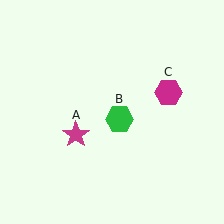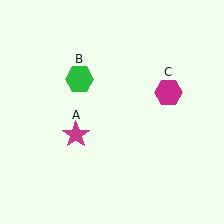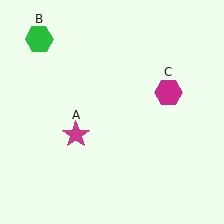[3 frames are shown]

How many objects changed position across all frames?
1 object changed position: green hexagon (object B).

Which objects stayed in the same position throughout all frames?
Magenta star (object A) and magenta hexagon (object C) remained stationary.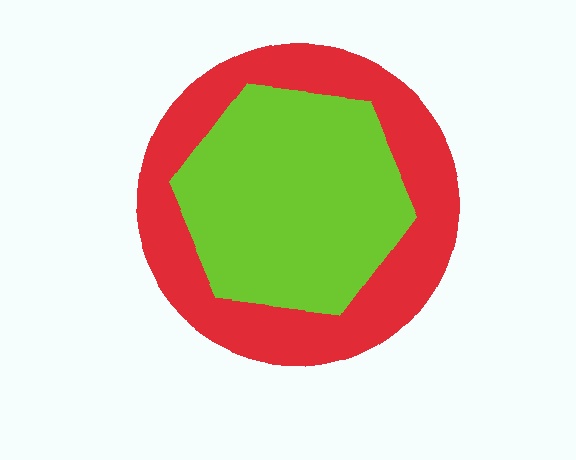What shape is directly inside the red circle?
The lime hexagon.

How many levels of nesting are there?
2.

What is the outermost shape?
The red circle.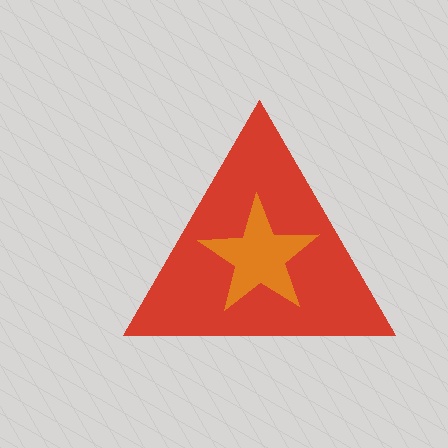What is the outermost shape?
The red triangle.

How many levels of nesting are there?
2.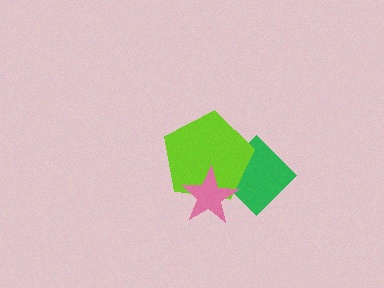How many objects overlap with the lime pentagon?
2 objects overlap with the lime pentagon.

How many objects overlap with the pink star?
2 objects overlap with the pink star.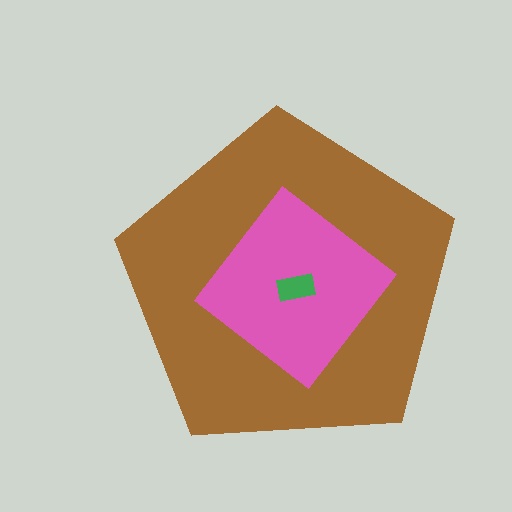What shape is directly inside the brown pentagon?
The pink diamond.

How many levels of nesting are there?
3.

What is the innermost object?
The green rectangle.